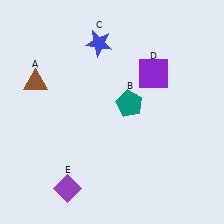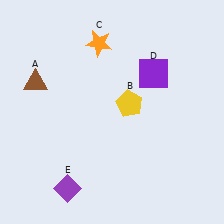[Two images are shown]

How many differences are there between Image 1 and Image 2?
There are 2 differences between the two images.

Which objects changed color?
B changed from teal to yellow. C changed from blue to orange.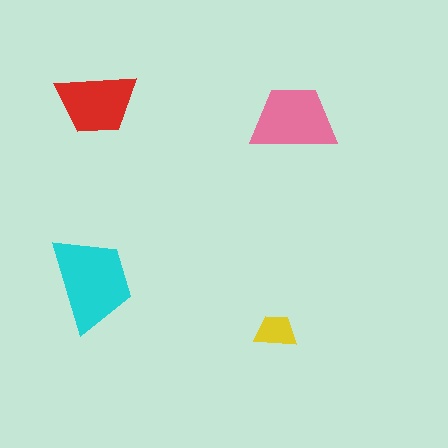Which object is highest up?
The red trapezoid is topmost.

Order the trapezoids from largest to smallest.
the cyan one, the pink one, the red one, the yellow one.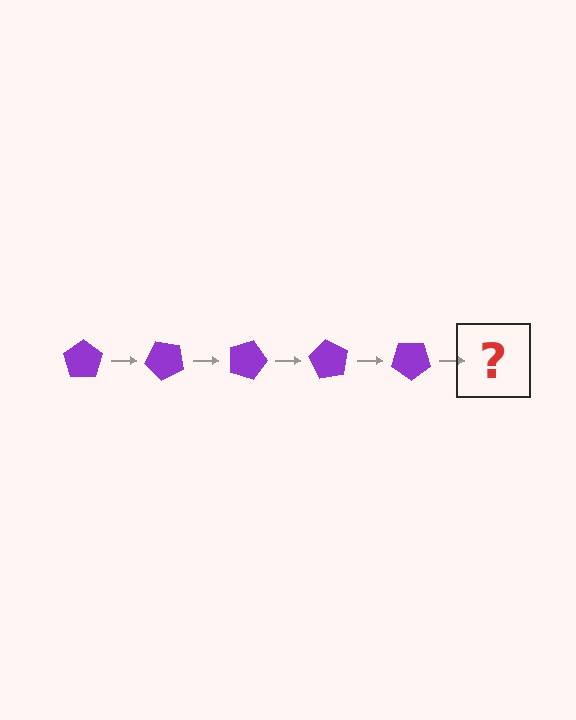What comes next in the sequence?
The next element should be a purple pentagon rotated 225 degrees.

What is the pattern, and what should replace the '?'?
The pattern is that the pentagon rotates 45 degrees each step. The '?' should be a purple pentagon rotated 225 degrees.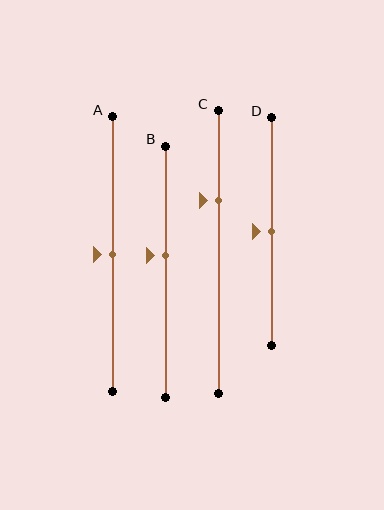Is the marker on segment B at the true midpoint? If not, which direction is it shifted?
No, the marker on segment B is shifted upward by about 6% of the segment length.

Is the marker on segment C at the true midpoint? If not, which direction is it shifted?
No, the marker on segment C is shifted upward by about 18% of the segment length.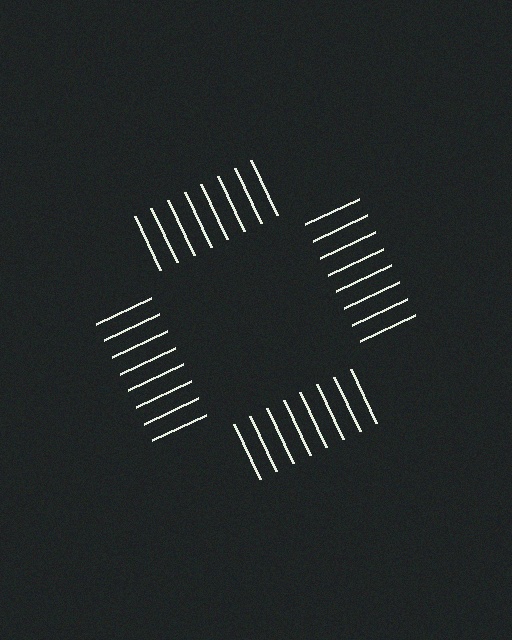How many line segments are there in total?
32 — 8 along each of the 4 edges.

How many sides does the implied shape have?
4 sides — the line-ends trace a square.